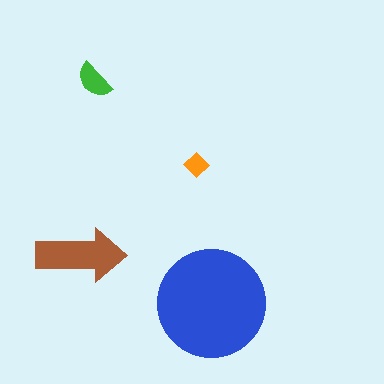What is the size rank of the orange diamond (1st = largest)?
4th.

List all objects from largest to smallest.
The blue circle, the brown arrow, the green semicircle, the orange diamond.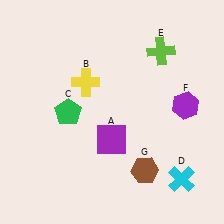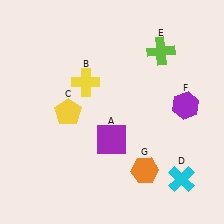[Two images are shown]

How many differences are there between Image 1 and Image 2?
There are 2 differences between the two images.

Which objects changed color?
C changed from green to yellow. G changed from brown to orange.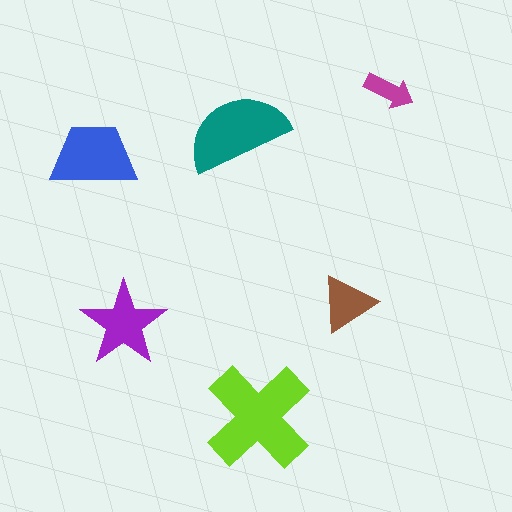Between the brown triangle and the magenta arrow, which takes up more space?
The brown triangle.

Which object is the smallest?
The magenta arrow.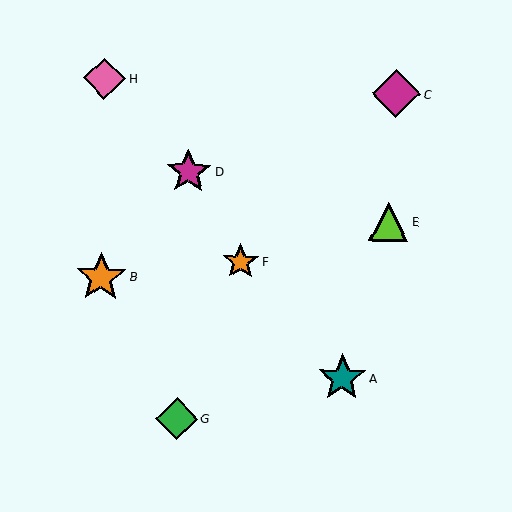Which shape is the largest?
The orange star (labeled B) is the largest.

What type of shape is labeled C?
Shape C is a magenta diamond.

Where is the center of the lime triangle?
The center of the lime triangle is at (389, 222).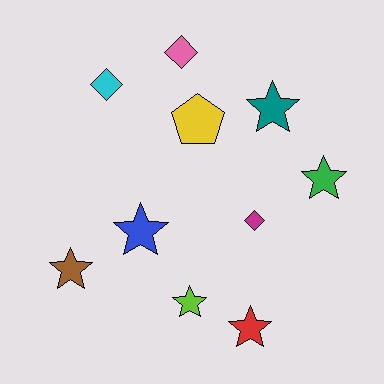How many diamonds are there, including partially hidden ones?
There are 3 diamonds.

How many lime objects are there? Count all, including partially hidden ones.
There is 1 lime object.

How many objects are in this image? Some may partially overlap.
There are 10 objects.